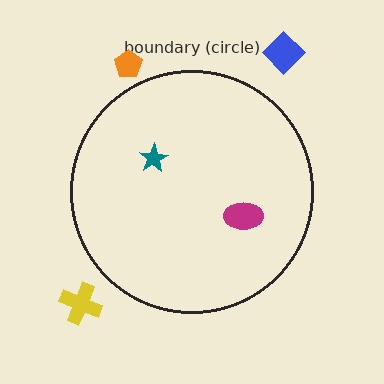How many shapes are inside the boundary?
2 inside, 3 outside.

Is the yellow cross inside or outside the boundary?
Outside.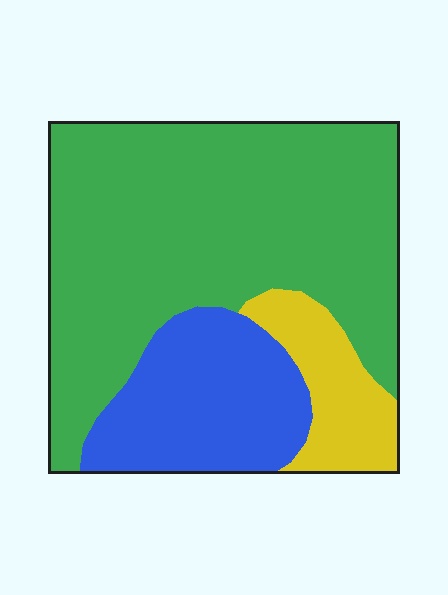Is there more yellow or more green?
Green.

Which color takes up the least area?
Yellow, at roughly 10%.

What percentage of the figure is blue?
Blue takes up about one quarter (1/4) of the figure.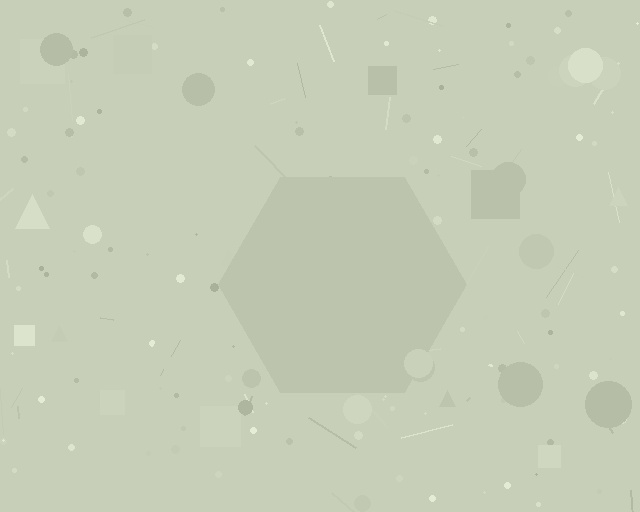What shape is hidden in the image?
A hexagon is hidden in the image.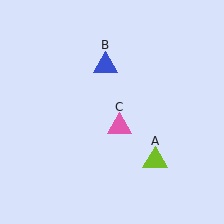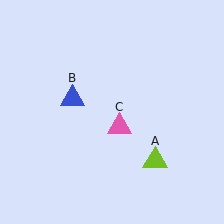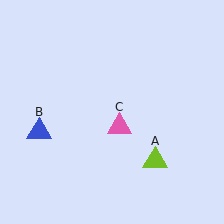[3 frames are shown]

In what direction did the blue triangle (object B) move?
The blue triangle (object B) moved down and to the left.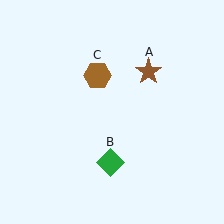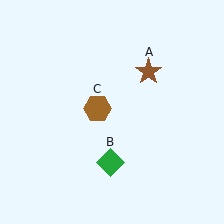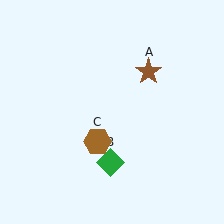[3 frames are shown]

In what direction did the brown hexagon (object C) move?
The brown hexagon (object C) moved down.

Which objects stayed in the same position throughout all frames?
Brown star (object A) and green diamond (object B) remained stationary.